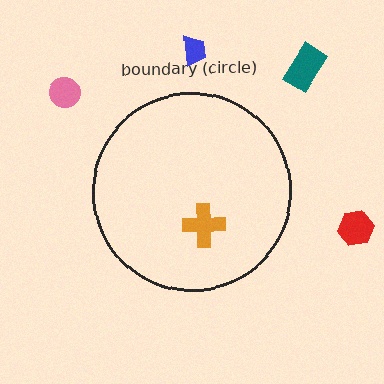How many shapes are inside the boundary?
1 inside, 4 outside.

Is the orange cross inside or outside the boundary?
Inside.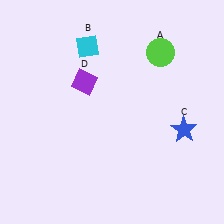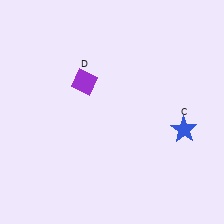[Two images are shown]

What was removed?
The lime circle (A), the cyan diamond (B) were removed in Image 2.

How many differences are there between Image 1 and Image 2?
There are 2 differences between the two images.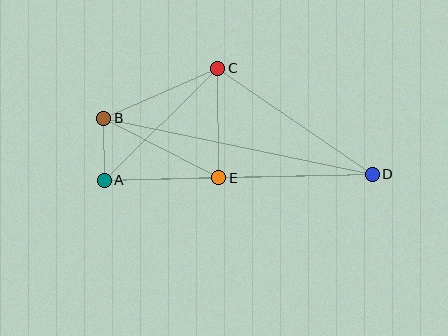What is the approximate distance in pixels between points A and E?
The distance between A and E is approximately 114 pixels.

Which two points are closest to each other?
Points A and B are closest to each other.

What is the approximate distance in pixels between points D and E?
The distance between D and E is approximately 154 pixels.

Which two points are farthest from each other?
Points B and D are farthest from each other.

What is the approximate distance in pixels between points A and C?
The distance between A and C is approximately 159 pixels.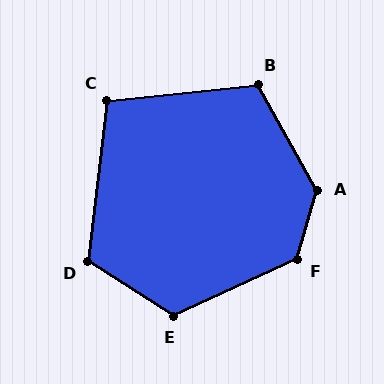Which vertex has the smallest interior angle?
C, at approximately 102 degrees.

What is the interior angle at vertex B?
Approximately 114 degrees (obtuse).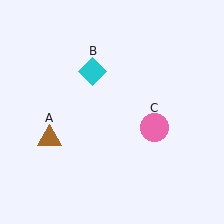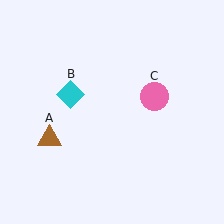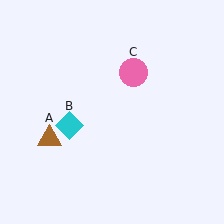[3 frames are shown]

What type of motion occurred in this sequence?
The cyan diamond (object B), pink circle (object C) rotated counterclockwise around the center of the scene.